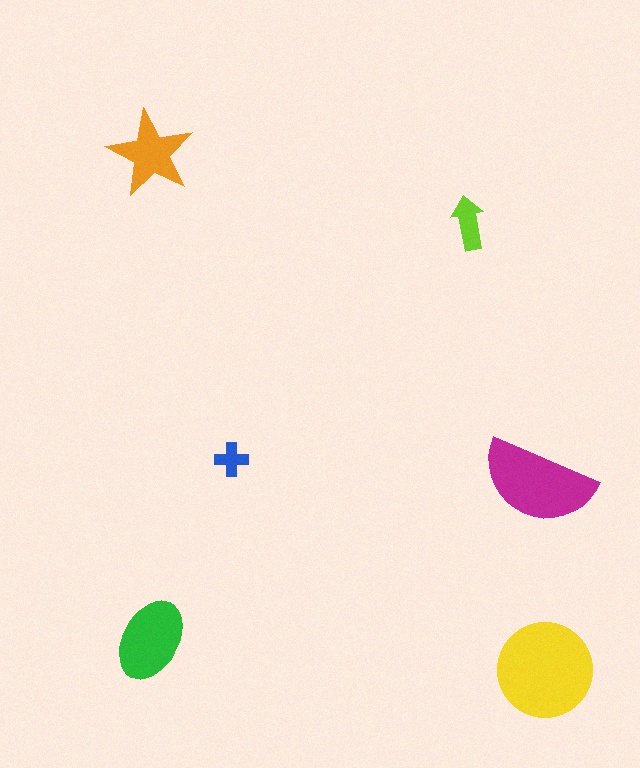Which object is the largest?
The yellow circle.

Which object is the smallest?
The blue cross.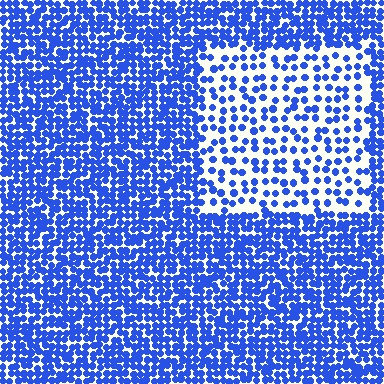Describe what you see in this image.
The image contains small blue elements arranged at two different densities. A rectangle-shaped region is visible where the elements are less densely packed than the surrounding area.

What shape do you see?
I see a rectangle.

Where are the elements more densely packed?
The elements are more densely packed outside the rectangle boundary.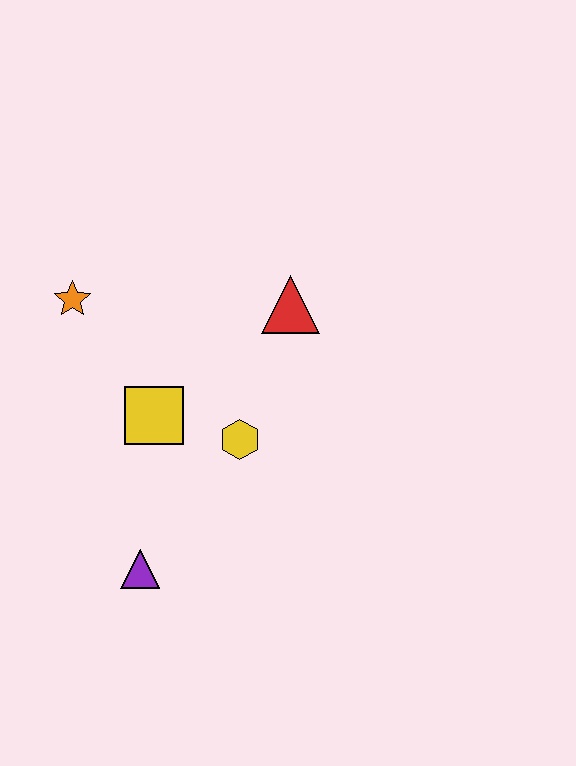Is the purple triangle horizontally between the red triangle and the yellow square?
No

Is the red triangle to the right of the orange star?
Yes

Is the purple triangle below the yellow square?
Yes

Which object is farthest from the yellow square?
The red triangle is farthest from the yellow square.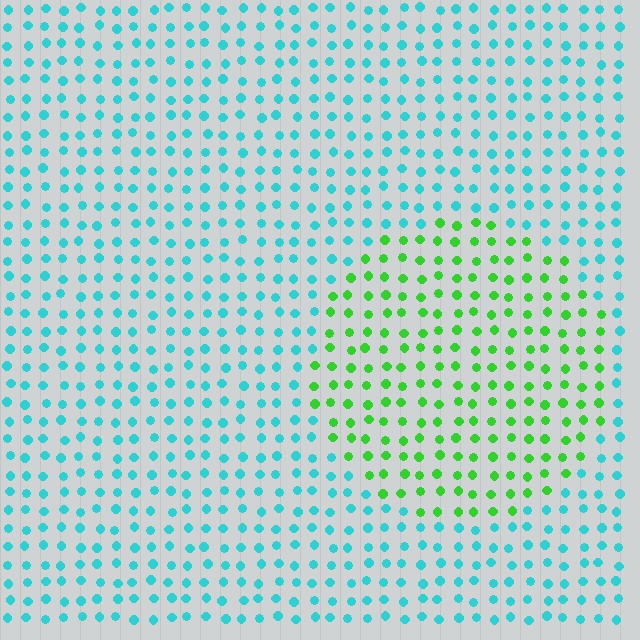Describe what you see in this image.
The image is filled with small cyan elements in a uniform arrangement. A circle-shaped region is visible where the elements are tinted to a slightly different hue, forming a subtle color boundary.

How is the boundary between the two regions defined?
The boundary is defined purely by a slight shift in hue (about 62 degrees). Spacing, size, and orientation are identical on both sides.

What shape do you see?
I see a circle.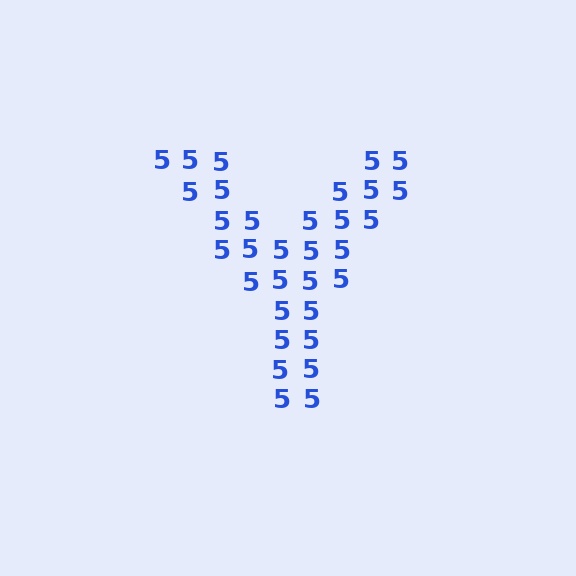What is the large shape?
The large shape is the letter Y.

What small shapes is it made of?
It is made of small digit 5's.